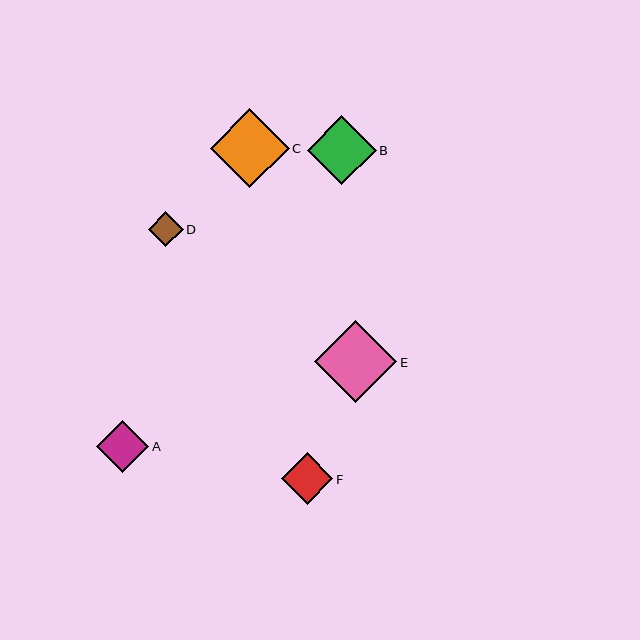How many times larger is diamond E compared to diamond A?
Diamond E is approximately 1.6 times the size of diamond A.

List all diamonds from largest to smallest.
From largest to smallest: E, C, B, A, F, D.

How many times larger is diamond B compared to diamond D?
Diamond B is approximately 2.0 times the size of diamond D.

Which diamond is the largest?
Diamond E is the largest with a size of approximately 82 pixels.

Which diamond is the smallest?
Diamond D is the smallest with a size of approximately 35 pixels.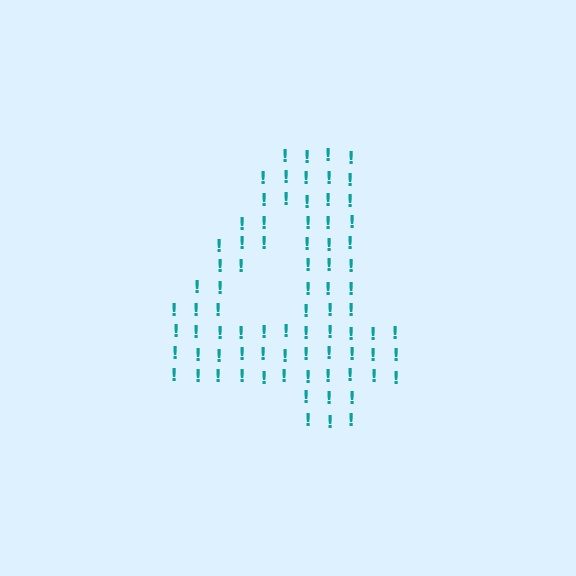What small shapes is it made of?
It is made of small exclamation marks.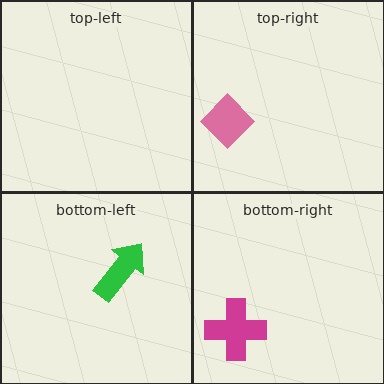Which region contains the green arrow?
The bottom-left region.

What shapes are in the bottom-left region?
The green arrow.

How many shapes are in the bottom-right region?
1.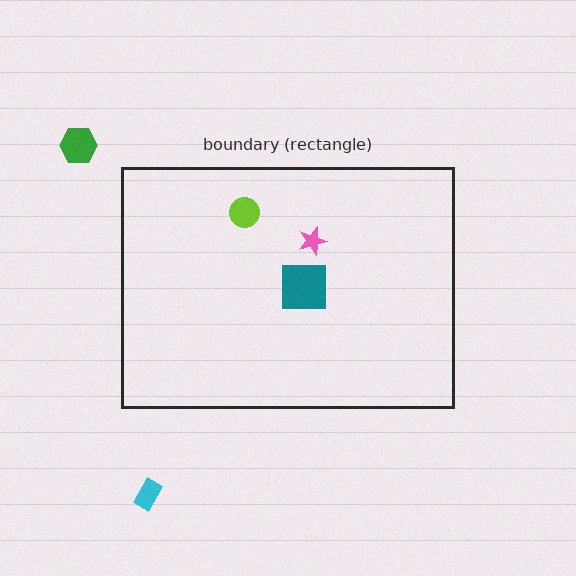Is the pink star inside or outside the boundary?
Inside.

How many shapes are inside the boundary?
3 inside, 2 outside.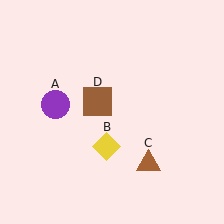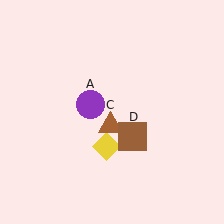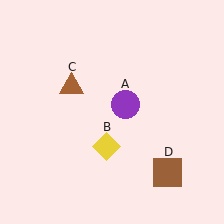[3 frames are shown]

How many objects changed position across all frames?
3 objects changed position: purple circle (object A), brown triangle (object C), brown square (object D).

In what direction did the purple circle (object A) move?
The purple circle (object A) moved right.